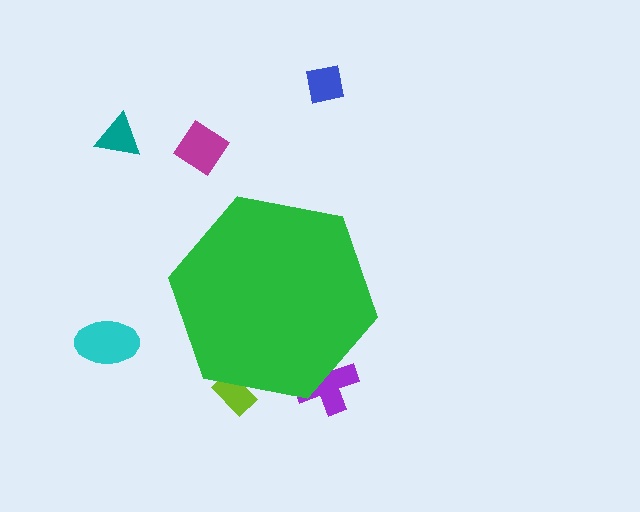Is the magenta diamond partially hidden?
No, the magenta diamond is fully visible.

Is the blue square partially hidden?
No, the blue square is fully visible.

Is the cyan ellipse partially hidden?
No, the cyan ellipse is fully visible.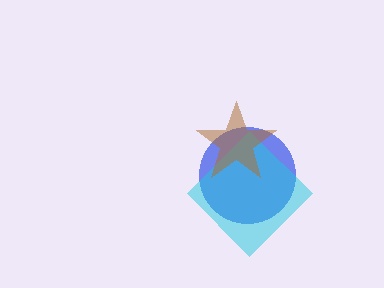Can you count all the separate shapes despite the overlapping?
Yes, there are 3 separate shapes.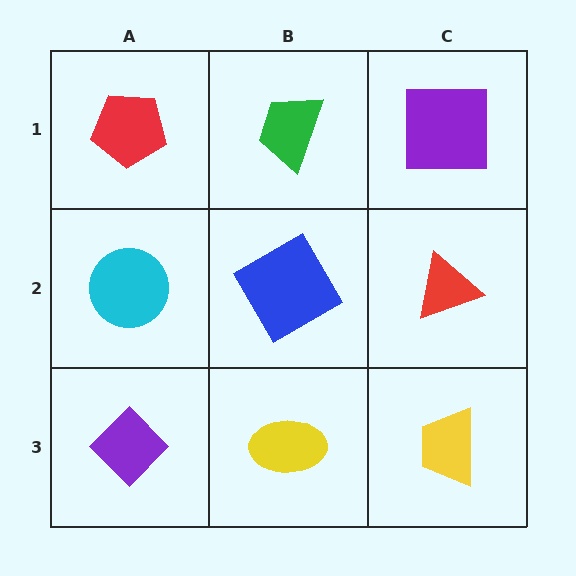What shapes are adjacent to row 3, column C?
A red triangle (row 2, column C), a yellow ellipse (row 3, column B).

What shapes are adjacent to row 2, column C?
A purple square (row 1, column C), a yellow trapezoid (row 3, column C), a blue square (row 2, column B).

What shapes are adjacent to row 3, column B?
A blue square (row 2, column B), a purple diamond (row 3, column A), a yellow trapezoid (row 3, column C).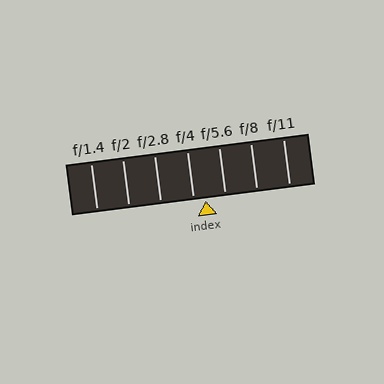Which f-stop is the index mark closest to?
The index mark is closest to f/4.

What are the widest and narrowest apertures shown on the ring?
The widest aperture shown is f/1.4 and the narrowest is f/11.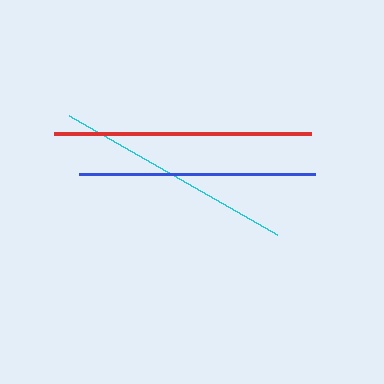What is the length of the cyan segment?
The cyan segment is approximately 240 pixels long.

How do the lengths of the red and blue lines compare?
The red and blue lines are approximately the same length.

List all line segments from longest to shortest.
From longest to shortest: red, cyan, blue.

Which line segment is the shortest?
The blue line is the shortest at approximately 236 pixels.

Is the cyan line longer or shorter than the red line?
The red line is longer than the cyan line.